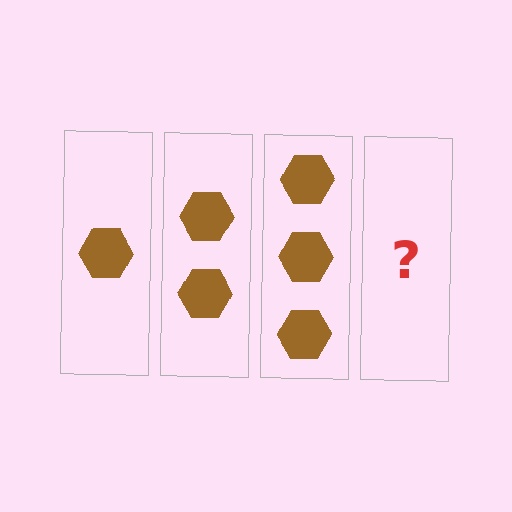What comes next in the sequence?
The next element should be 4 hexagons.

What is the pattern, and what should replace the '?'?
The pattern is that each step adds one more hexagon. The '?' should be 4 hexagons.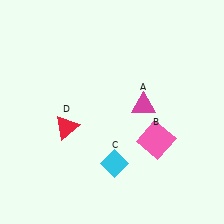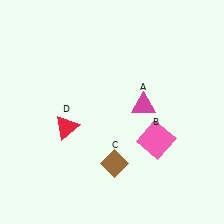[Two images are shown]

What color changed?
The diamond (C) changed from cyan in Image 1 to brown in Image 2.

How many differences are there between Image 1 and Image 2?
There is 1 difference between the two images.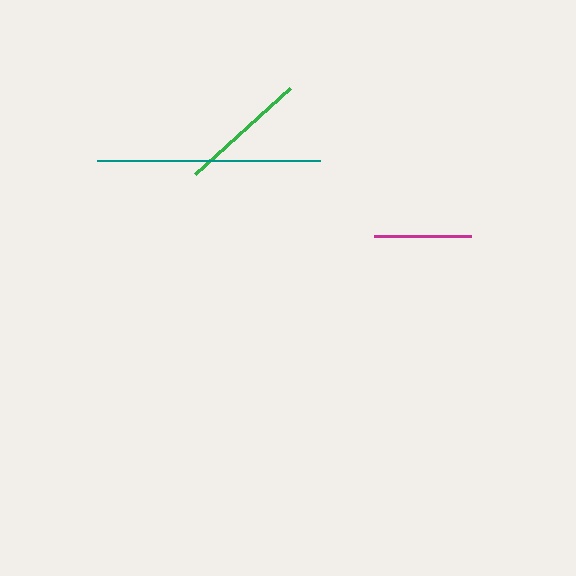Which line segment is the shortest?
The magenta line is the shortest at approximately 96 pixels.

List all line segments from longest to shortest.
From longest to shortest: teal, green, magenta.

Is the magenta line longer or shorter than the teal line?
The teal line is longer than the magenta line.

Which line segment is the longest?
The teal line is the longest at approximately 223 pixels.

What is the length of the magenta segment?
The magenta segment is approximately 96 pixels long.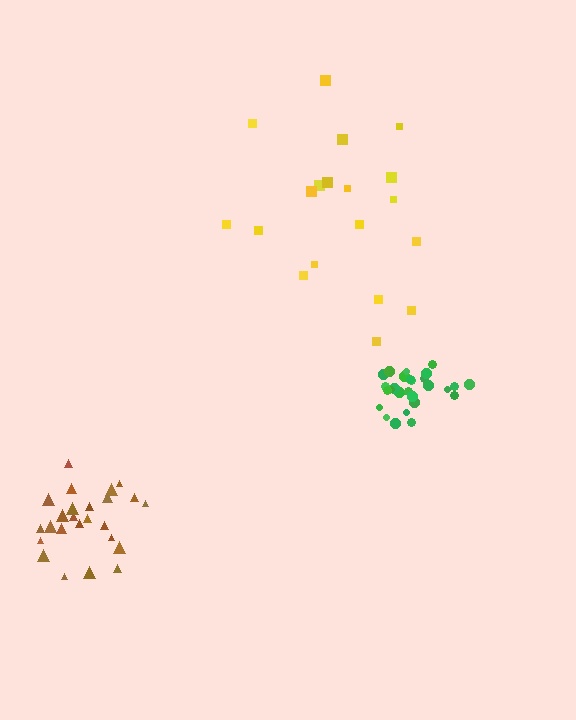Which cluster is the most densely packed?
Green.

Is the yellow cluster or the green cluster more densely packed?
Green.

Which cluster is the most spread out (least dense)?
Yellow.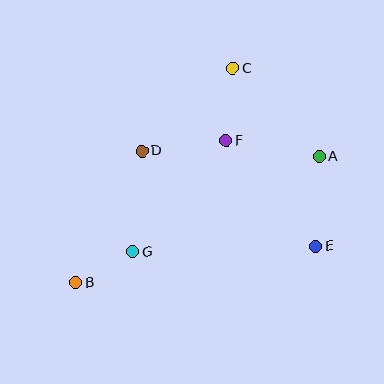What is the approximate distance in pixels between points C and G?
The distance between C and G is approximately 209 pixels.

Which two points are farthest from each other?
Points A and B are farthest from each other.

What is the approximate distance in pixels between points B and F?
The distance between B and F is approximately 207 pixels.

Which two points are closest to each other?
Points B and G are closest to each other.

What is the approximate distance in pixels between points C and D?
The distance between C and D is approximately 123 pixels.